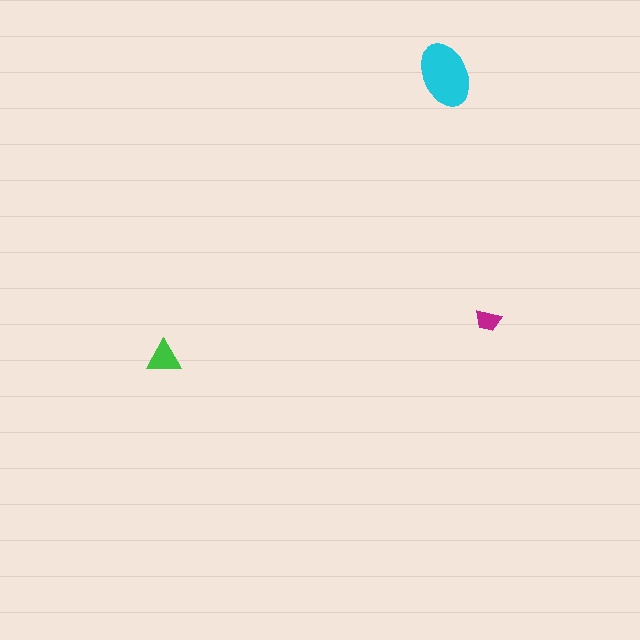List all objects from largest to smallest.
The cyan ellipse, the green triangle, the magenta trapezoid.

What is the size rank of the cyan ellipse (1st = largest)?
1st.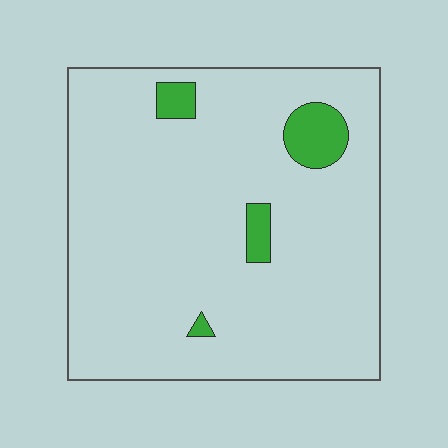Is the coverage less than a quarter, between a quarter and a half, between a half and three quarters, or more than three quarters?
Less than a quarter.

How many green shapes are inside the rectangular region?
4.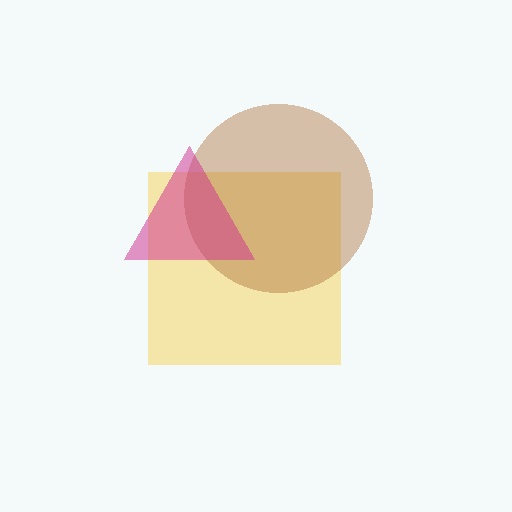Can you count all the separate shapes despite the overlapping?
Yes, there are 3 separate shapes.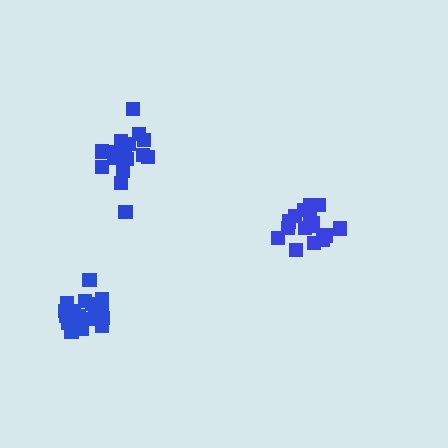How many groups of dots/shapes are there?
There are 3 groups.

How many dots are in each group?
Group 1: 16 dots, Group 2: 20 dots, Group 3: 19 dots (55 total).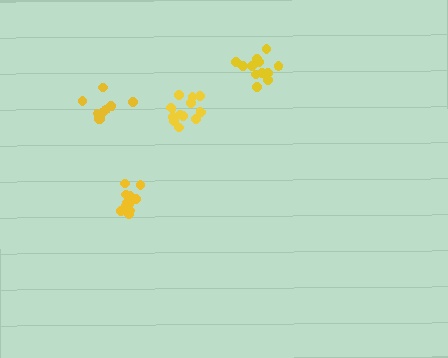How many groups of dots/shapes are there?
There are 4 groups.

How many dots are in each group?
Group 1: 13 dots, Group 2: 12 dots, Group 3: 12 dots, Group 4: 9 dots (46 total).